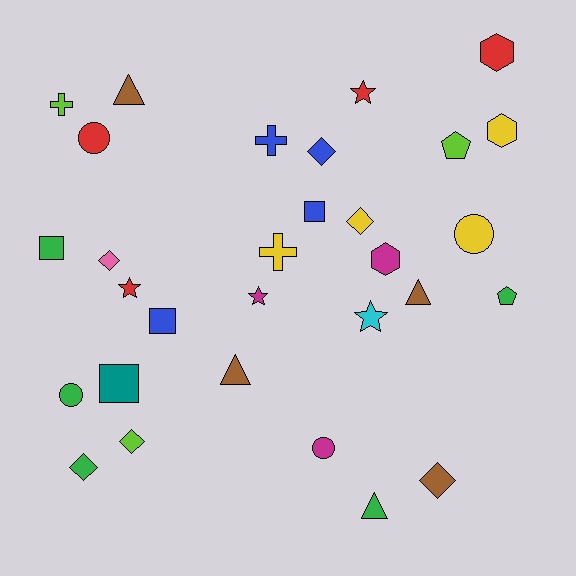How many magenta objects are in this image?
There are 3 magenta objects.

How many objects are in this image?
There are 30 objects.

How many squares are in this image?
There are 4 squares.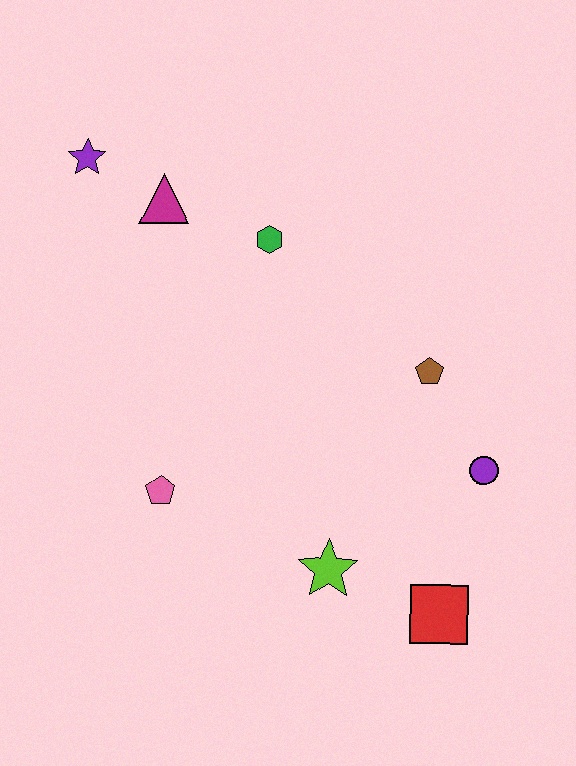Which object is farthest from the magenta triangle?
The red square is farthest from the magenta triangle.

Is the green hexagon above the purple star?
No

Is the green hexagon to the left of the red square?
Yes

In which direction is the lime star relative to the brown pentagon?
The lime star is below the brown pentagon.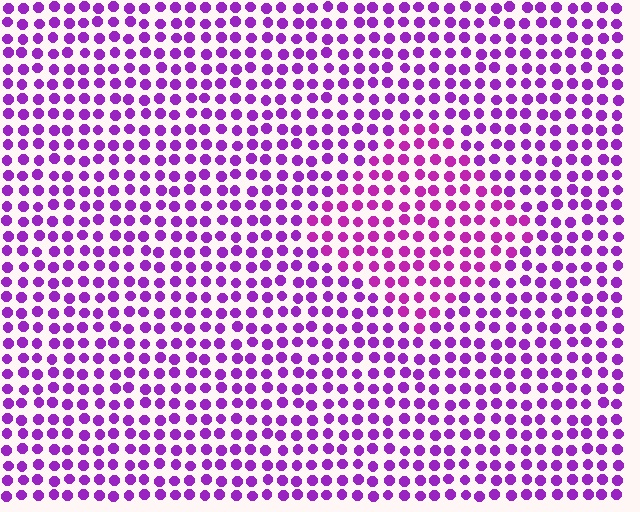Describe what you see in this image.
The image is filled with small purple elements in a uniform arrangement. A diamond-shaped region is visible where the elements are tinted to a slightly different hue, forming a subtle color boundary.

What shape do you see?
I see a diamond.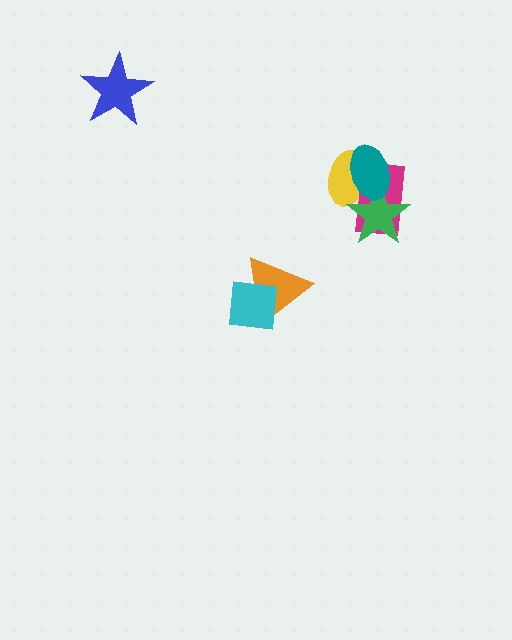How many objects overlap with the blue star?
0 objects overlap with the blue star.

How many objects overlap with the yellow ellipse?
3 objects overlap with the yellow ellipse.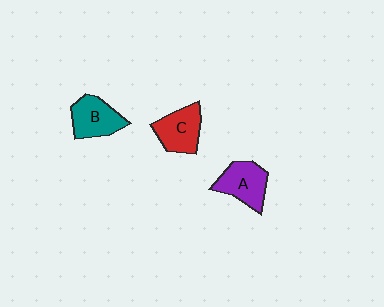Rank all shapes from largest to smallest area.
From largest to smallest: A (purple), C (red), B (teal).